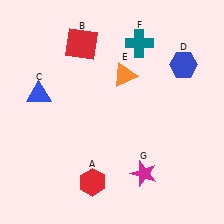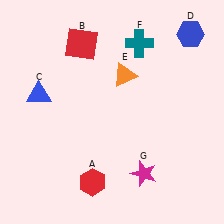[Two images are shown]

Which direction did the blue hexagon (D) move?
The blue hexagon (D) moved up.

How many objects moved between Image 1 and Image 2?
1 object moved between the two images.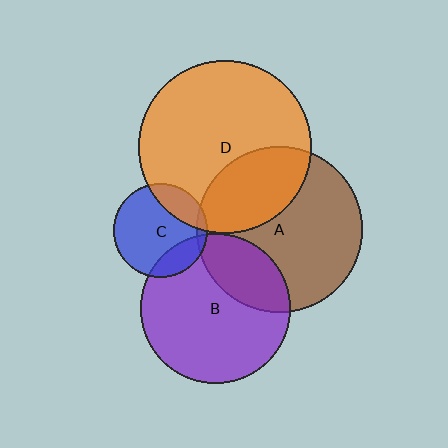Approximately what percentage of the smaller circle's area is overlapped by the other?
Approximately 25%.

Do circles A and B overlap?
Yes.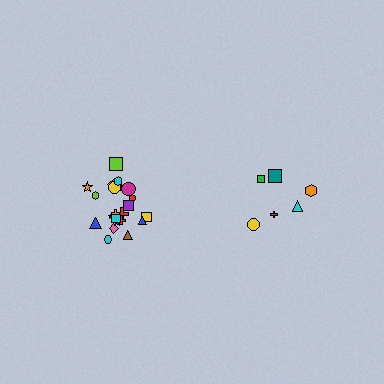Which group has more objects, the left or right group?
The left group.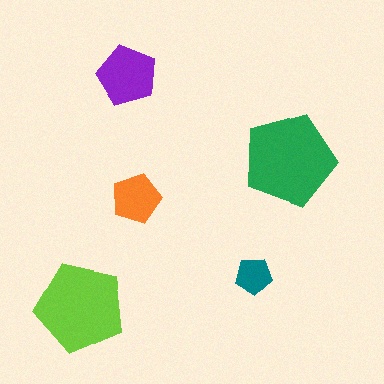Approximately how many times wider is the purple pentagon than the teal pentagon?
About 1.5 times wider.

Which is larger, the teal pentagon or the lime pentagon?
The lime one.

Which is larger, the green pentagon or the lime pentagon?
The green one.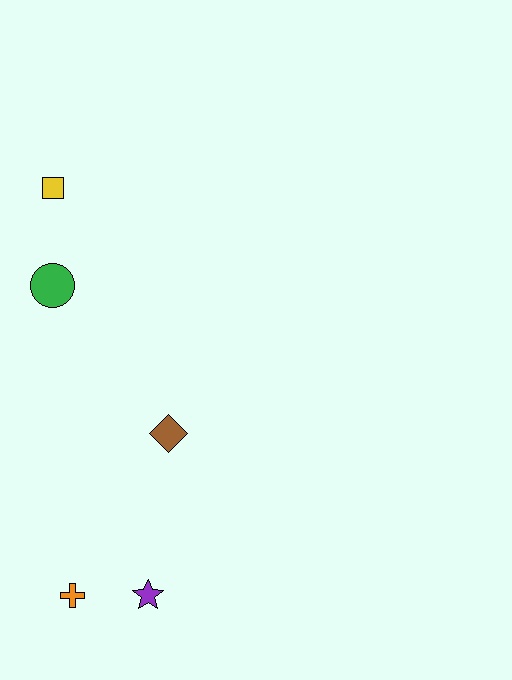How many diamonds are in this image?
There is 1 diamond.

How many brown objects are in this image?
There is 1 brown object.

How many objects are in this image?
There are 5 objects.